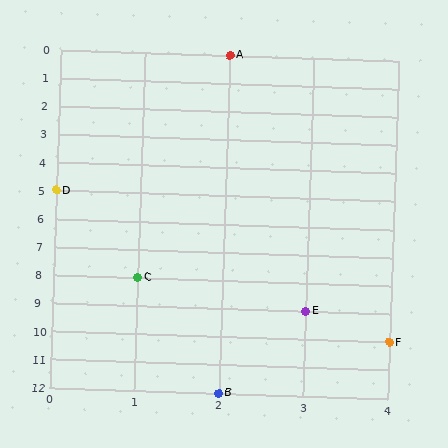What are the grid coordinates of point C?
Point C is at grid coordinates (1, 8).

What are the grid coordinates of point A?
Point A is at grid coordinates (2, 0).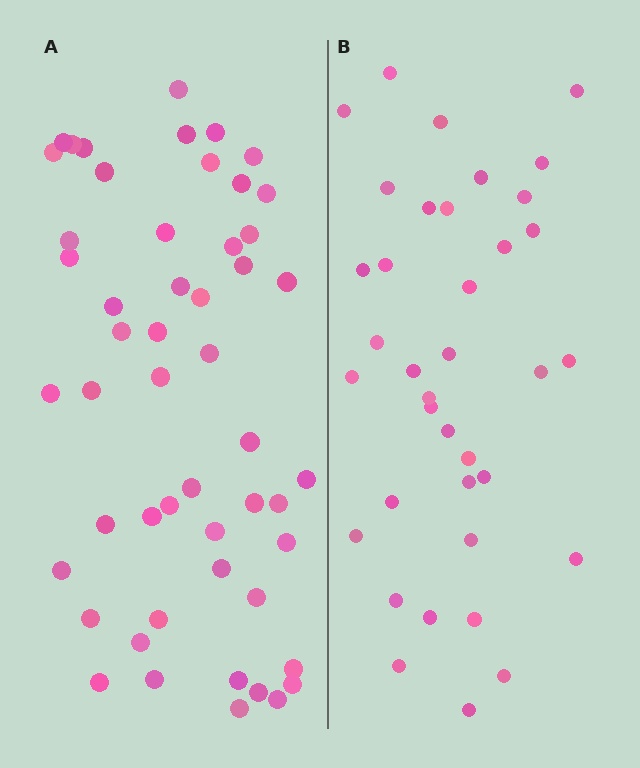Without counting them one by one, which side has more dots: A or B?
Region A (the left region) has more dots.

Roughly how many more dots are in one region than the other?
Region A has approximately 15 more dots than region B.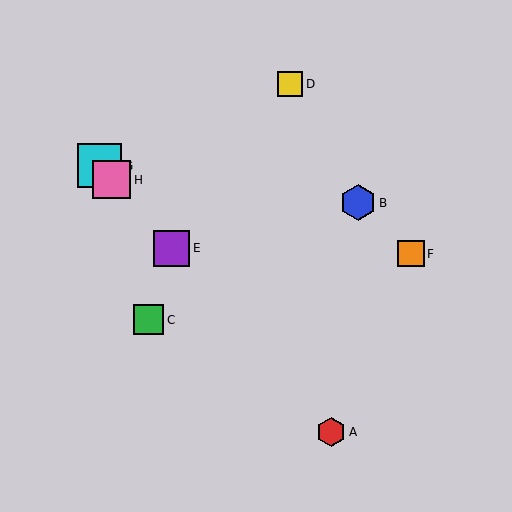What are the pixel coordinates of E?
Object E is at (172, 248).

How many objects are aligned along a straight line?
4 objects (A, E, G, H) are aligned along a straight line.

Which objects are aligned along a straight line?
Objects A, E, G, H are aligned along a straight line.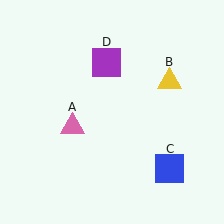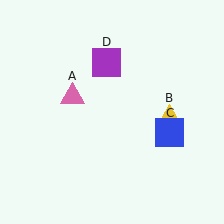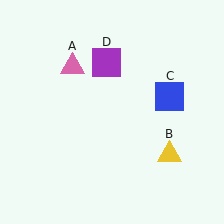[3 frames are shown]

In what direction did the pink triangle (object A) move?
The pink triangle (object A) moved up.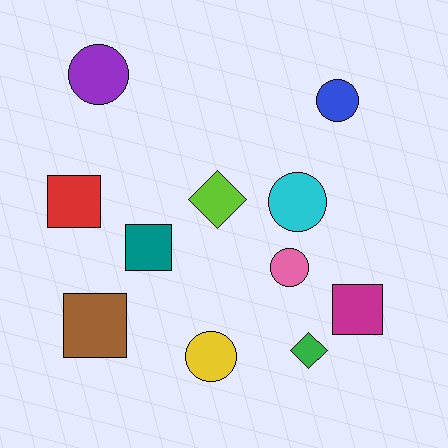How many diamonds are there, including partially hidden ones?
There are 2 diamonds.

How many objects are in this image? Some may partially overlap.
There are 11 objects.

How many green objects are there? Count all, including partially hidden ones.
There is 1 green object.